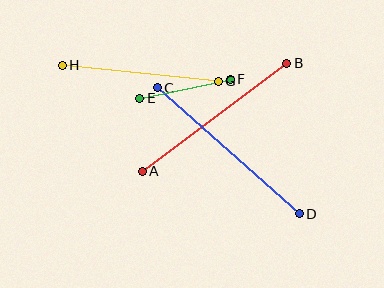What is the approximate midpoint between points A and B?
The midpoint is at approximately (215, 117) pixels.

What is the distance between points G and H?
The distance is approximately 157 pixels.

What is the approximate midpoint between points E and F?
The midpoint is at approximately (185, 89) pixels.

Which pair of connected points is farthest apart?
Points C and D are farthest apart.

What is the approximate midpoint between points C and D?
The midpoint is at approximately (228, 151) pixels.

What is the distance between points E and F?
The distance is approximately 93 pixels.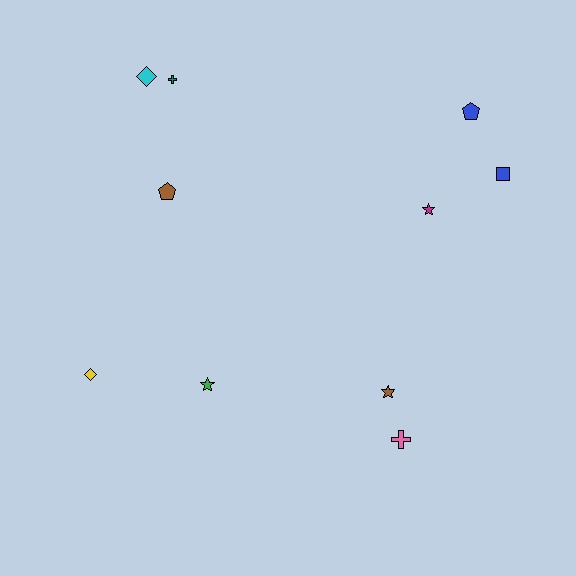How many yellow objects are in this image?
There is 1 yellow object.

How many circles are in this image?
There are no circles.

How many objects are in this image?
There are 10 objects.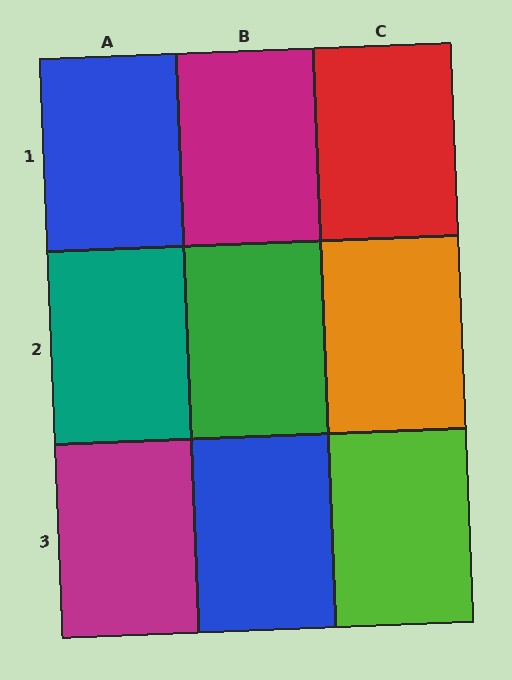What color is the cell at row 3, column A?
Magenta.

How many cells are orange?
1 cell is orange.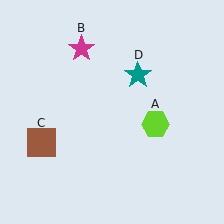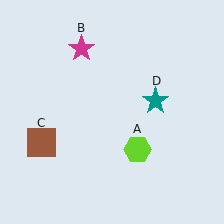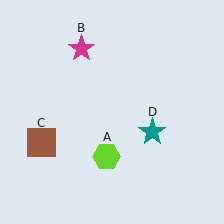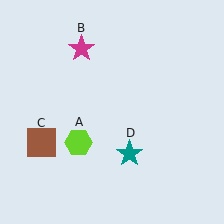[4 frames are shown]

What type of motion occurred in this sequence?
The lime hexagon (object A), teal star (object D) rotated clockwise around the center of the scene.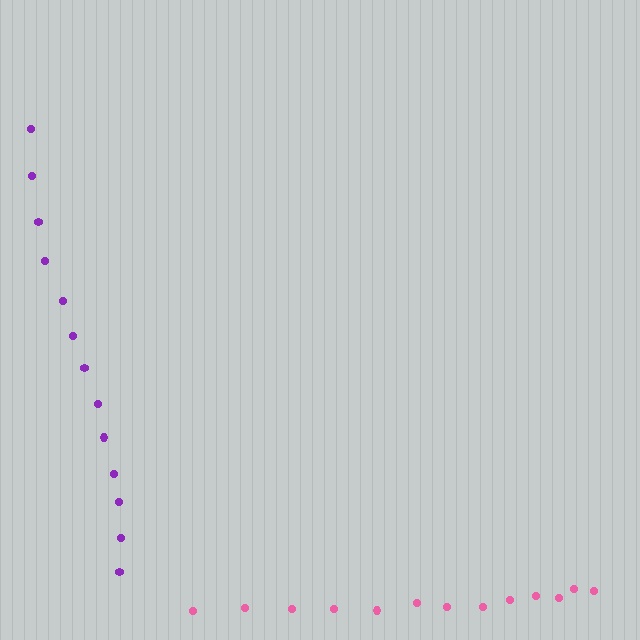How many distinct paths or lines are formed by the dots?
There are 2 distinct paths.